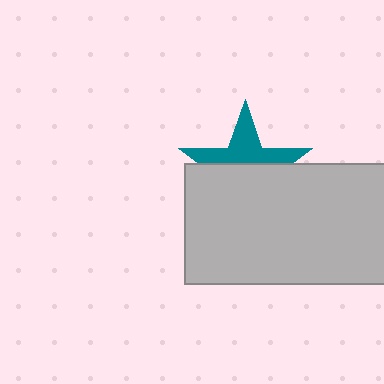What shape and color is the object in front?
The object in front is a light gray rectangle.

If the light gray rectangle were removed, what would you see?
You would see the complete teal star.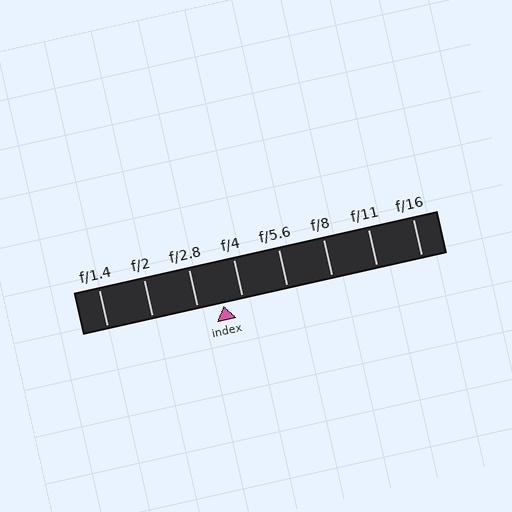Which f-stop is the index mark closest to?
The index mark is closest to f/4.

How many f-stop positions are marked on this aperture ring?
There are 8 f-stop positions marked.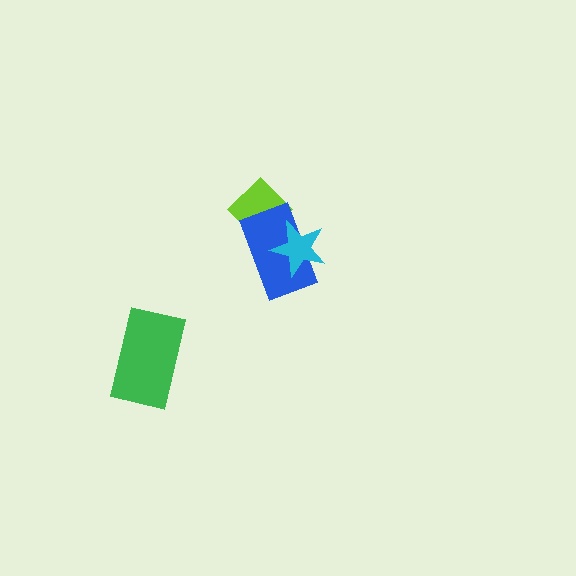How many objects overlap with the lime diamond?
2 objects overlap with the lime diamond.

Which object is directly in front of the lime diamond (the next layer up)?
The blue rectangle is directly in front of the lime diamond.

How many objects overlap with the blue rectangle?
2 objects overlap with the blue rectangle.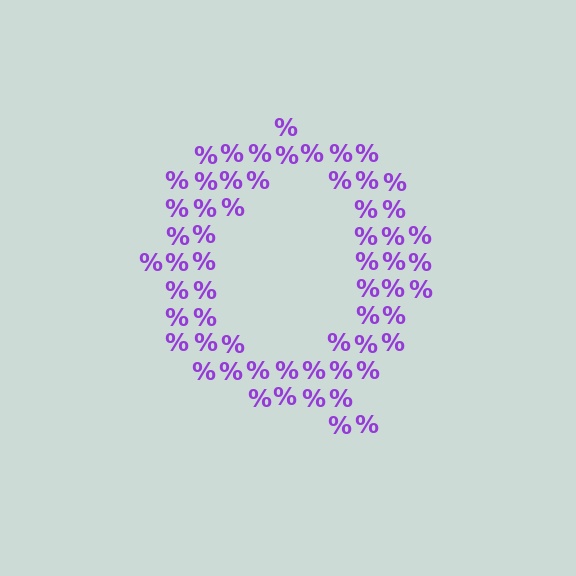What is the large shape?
The large shape is the letter Q.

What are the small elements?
The small elements are percent signs.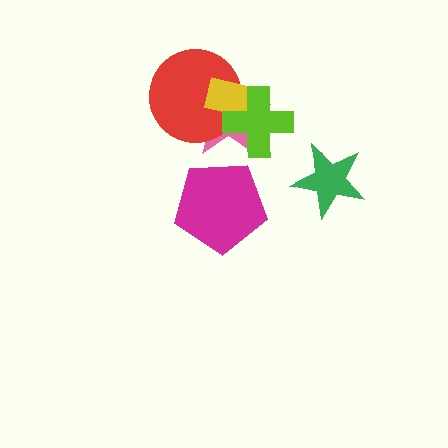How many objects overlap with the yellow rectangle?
3 objects overlap with the yellow rectangle.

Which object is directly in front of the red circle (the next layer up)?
The yellow rectangle is directly in front of the red circle.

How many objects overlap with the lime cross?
3 objects overlap with the lime cross.